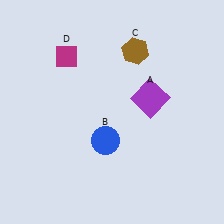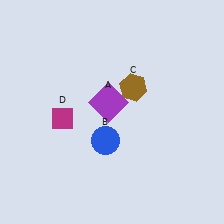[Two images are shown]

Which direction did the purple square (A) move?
The purple square (A) moved left.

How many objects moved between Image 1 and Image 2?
3 objects moved between the two images.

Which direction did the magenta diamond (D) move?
The magenta diamond (D) moved down.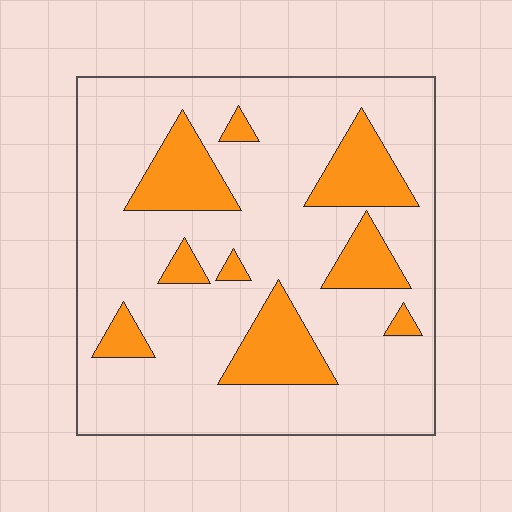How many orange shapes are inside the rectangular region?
9.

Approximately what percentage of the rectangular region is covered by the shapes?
Approximately 20%.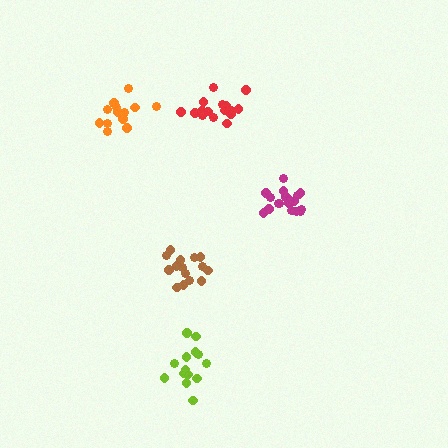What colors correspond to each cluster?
The clusters are colored: orange, brown, red, lime, magenta.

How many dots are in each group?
Group 1: 13 dots, Group 2: 15 dots, Group 3: 16 dots, Group 4: 14 dots, Group 5: 19 dots (77 total).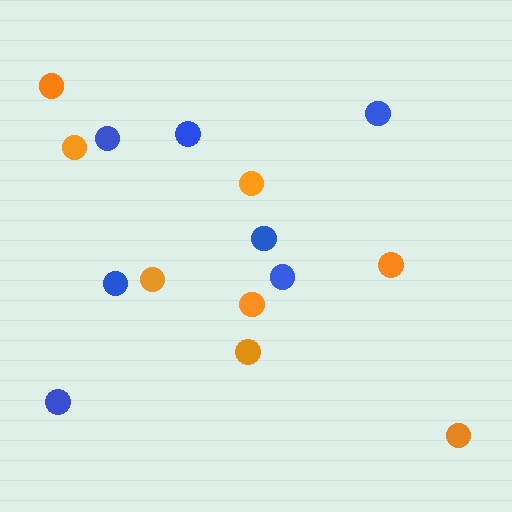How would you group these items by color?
There are 2 groups: one group of blue circles (7) and one group of orange circles (8).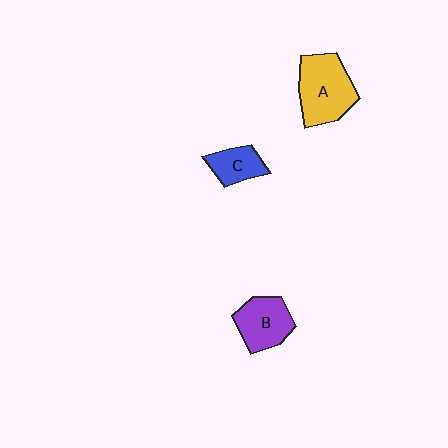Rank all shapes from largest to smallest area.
From largest to smallest: A (yellow), B (purple), C (blue).